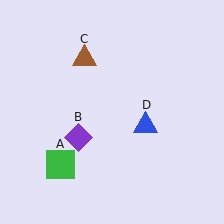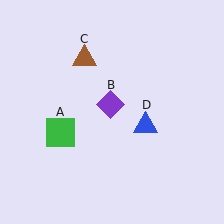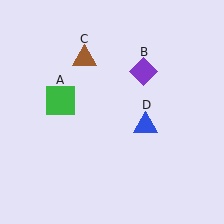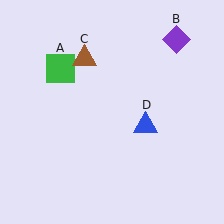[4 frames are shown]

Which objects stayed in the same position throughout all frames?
Brown triangle (object C) and blue triangle (object D) remained stationary.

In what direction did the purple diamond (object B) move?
The purple diamond (object B) moved up and to the right.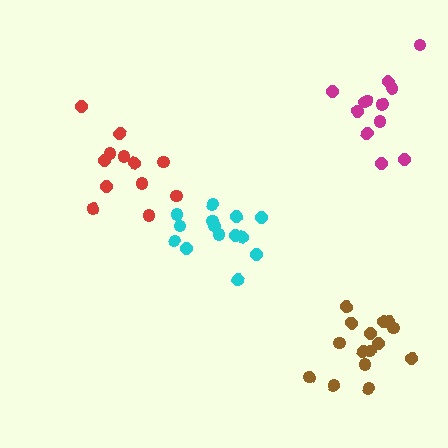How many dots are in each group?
Group 1: 14 dots, Group 2: 13 dots, Group 3: 12 dots, Group 4: 15 dots (54 total).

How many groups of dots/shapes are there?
There are 4 groups.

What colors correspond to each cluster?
The clusters are colored: cyan, magenta, red, brown.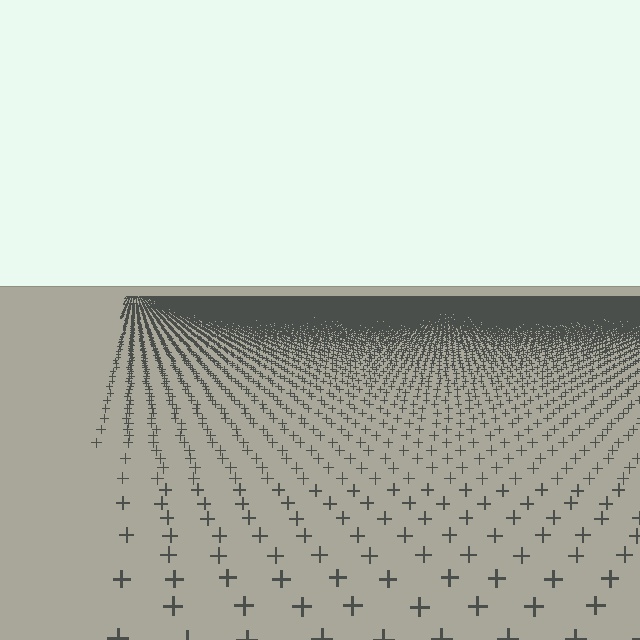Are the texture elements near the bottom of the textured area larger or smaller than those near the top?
Larger. Near the bottom, elements are closer to the viewer and appear at a bigger on-screen size.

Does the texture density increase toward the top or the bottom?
Density increases toward the top.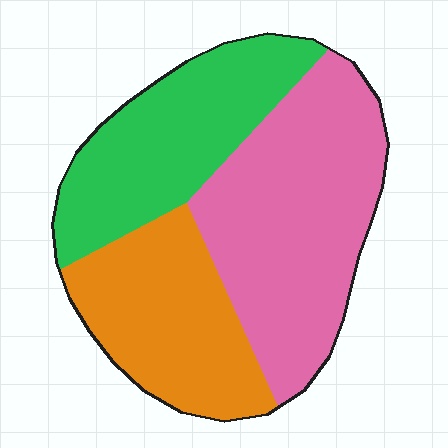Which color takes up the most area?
Pink, at roughly 45%.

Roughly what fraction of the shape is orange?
Orange takes up about one quarter (1/4) of the shape.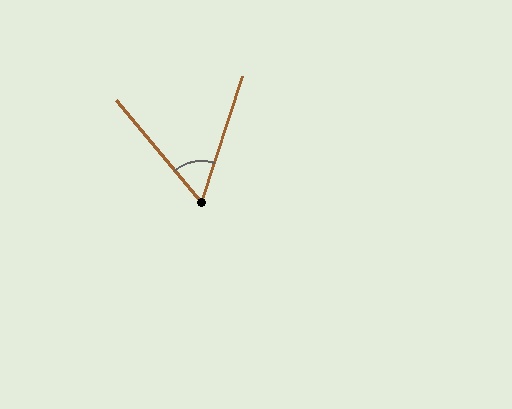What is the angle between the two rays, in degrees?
Approximately 58 degrees.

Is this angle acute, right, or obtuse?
It is acute.